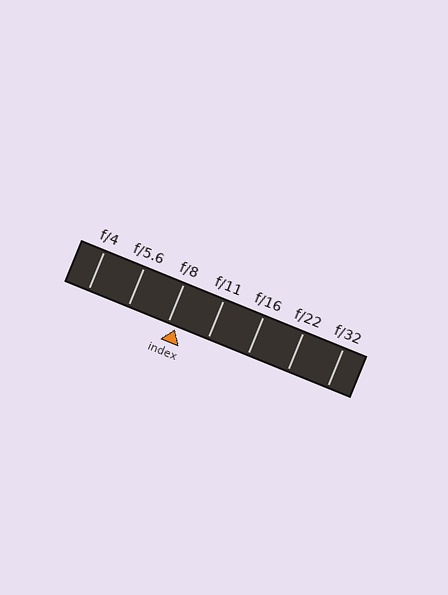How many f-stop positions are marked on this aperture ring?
There are 7 f-stop positions marked.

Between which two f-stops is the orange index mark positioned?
The index mark is between f/8 and f/11.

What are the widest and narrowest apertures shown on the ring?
The widest aperture shown is f/4 and the narrowest is f/32.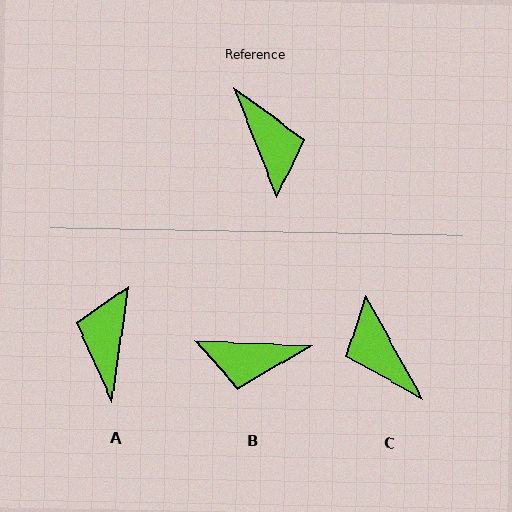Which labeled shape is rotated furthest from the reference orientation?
C, about 173 degrees away.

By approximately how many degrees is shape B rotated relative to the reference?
Approximately 114 degrees clockwise.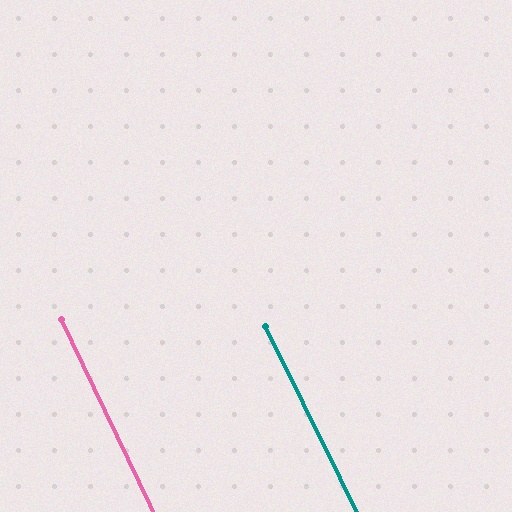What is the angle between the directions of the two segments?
Approximately 1 degree.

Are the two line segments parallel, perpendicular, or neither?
Parallel — their directions differ by only 0.8°.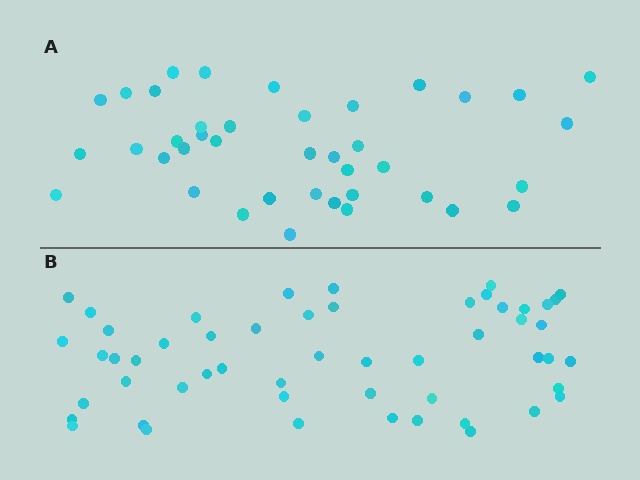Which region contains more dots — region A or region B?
Region B (the bottom region) has more dots.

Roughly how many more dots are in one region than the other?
Region B has approximately 15 more dots than region A.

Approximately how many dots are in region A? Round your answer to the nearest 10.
About 40 dots.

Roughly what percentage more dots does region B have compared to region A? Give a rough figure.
About 30% more.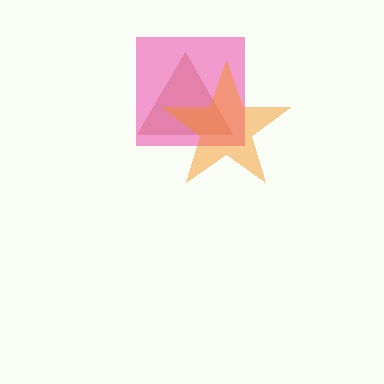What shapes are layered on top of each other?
The layered shapes are: a brown triangle, a pink square, an orange star.